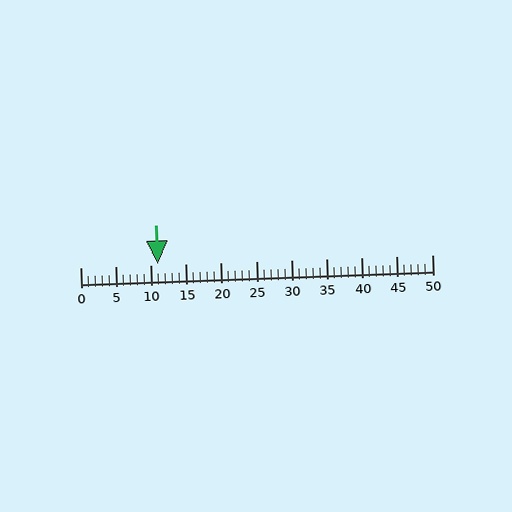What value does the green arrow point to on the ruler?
The green arrow points to approximately 11.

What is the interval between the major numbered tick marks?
The major tick marks are spaced 5 units apart.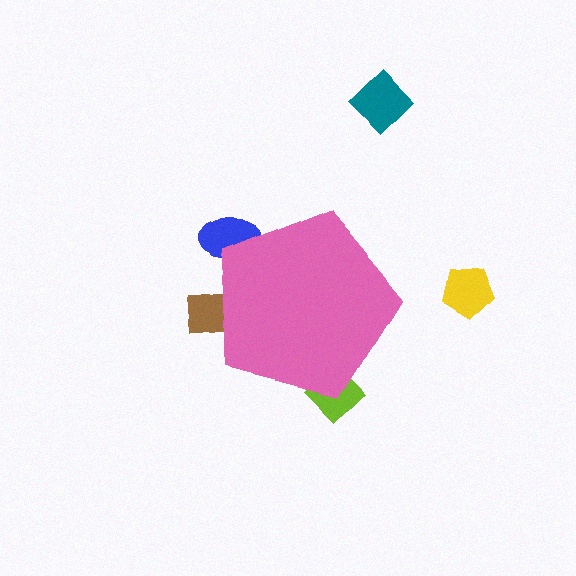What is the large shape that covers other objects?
A pink pentagon.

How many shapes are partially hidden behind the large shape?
3 shapes are partially hidden.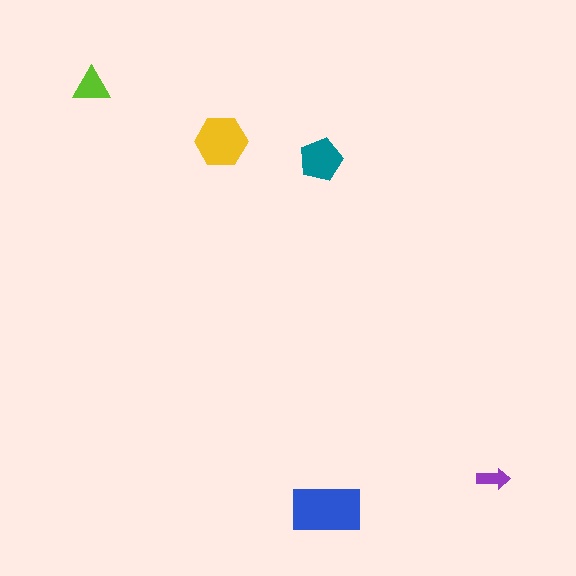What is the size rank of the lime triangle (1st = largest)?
4th.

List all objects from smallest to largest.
The purple arrow, the lime triangle, the teal pentagon, the yellow hexagon, the blue rectangle.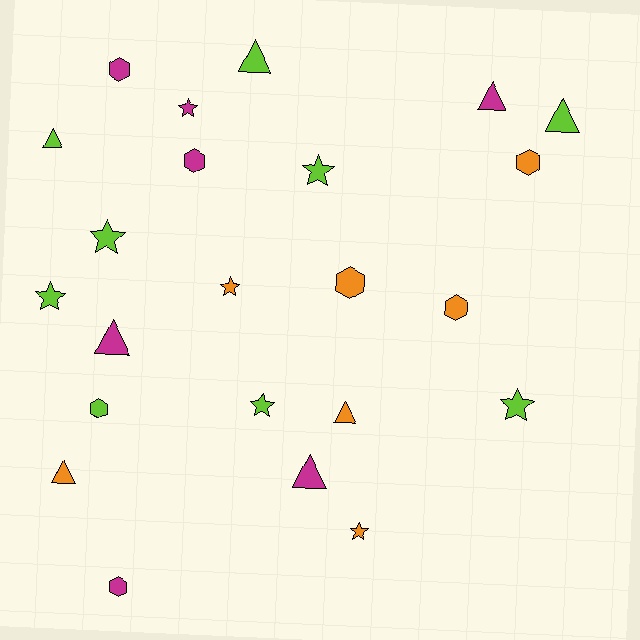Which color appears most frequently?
Lime, with 9 objects.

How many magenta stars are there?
There is 1 magenta star.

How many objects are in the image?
There are 23 objects.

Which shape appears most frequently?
Star, with 8 objects.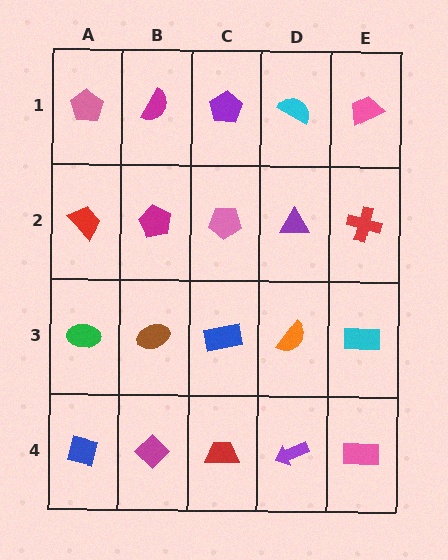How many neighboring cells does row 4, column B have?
3.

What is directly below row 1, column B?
A magenta pentagon.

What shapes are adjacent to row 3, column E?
A red cross (row 2, column E), a pink rectangle (row 4, column E), an orange semicircle (row 3, column D).